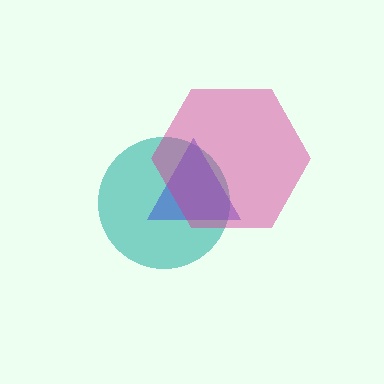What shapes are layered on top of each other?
The layered shapes are: a teal circle, a blue triangle, a magenta hexagon.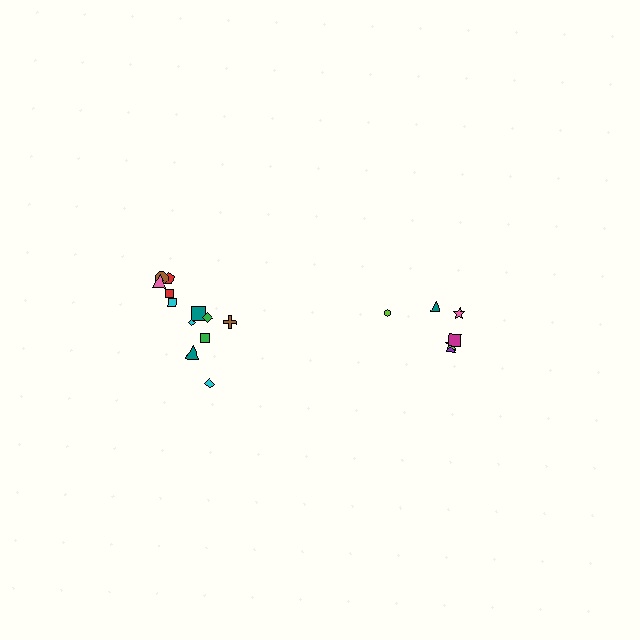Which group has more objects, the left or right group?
The left group.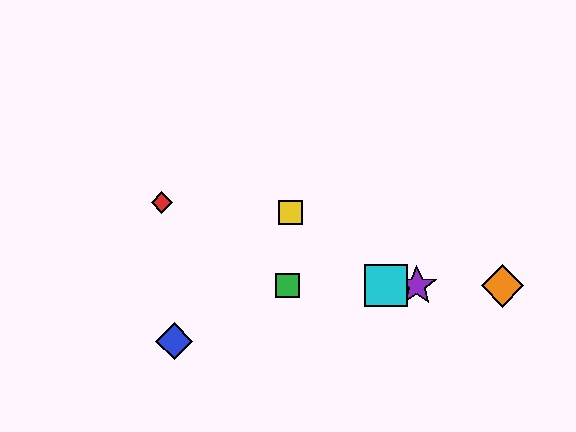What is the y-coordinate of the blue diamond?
The blue diamond is at y≈341.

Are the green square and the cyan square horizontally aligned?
Yes, both are at y≈286.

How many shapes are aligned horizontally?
4 shapes (the green square, the purple star, the orange diamond, the cyan square) are aligned horizontally.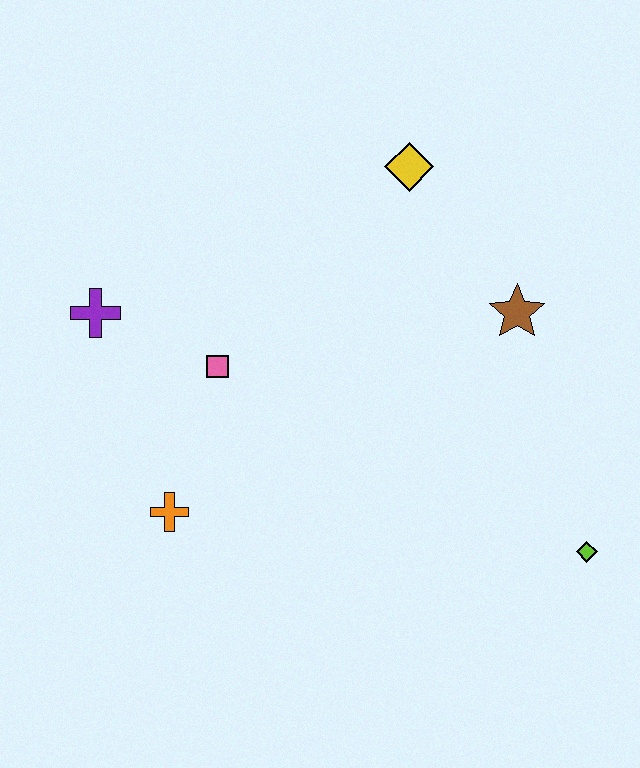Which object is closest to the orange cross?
The pink square is closest to the orange cross.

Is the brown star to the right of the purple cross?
Yes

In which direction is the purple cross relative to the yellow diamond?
The purple cross is to the left of the yellow diamond.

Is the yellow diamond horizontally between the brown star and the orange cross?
Yes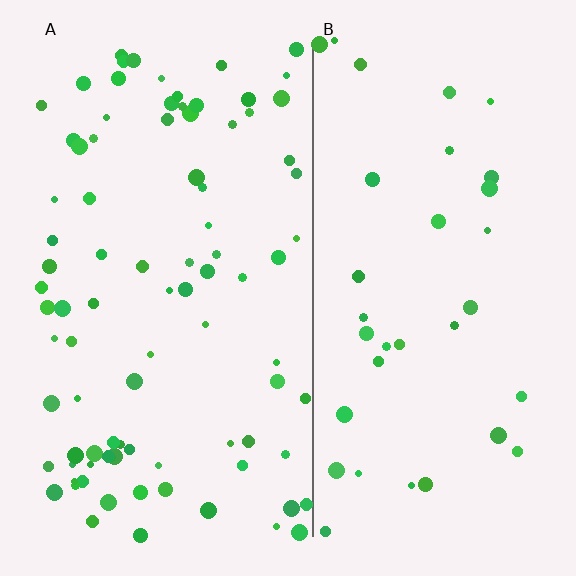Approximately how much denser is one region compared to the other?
Approximately 2.6× — region A over region B.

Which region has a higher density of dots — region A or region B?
A (the left).